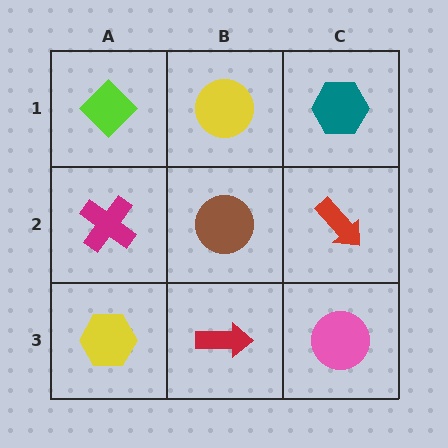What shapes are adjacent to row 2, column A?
A lime diamond (row 1, column A), a yellow hexagon (row 3, column A), a brown circle (row 2, column B).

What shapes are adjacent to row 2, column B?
A yellow circle (row 1, column B), a red arrow (row 3, column B), a magenta cross (row 2, column A), a red arrow (row 2, column C).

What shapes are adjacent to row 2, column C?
A teal hexagon (row 1, column C), a pink circle (row 3, column C), a brown circle (row 2, column B).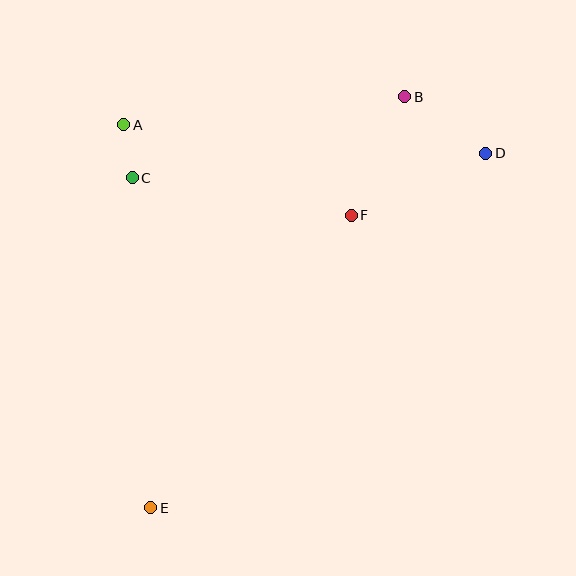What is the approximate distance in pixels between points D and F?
The distance between D and F is approximately 149 pixels.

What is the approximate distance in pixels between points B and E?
The distance between B and E is approximately 483 pixels.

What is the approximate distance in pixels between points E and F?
The distance between E and F is approximately 354 pixels.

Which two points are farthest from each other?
Points D and E are farthest from each other.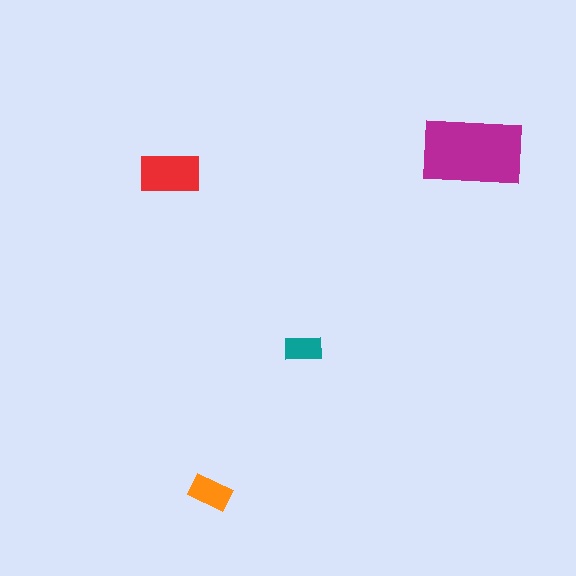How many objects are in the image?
There are 4 objects in the image.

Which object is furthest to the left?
The red rectangle is leftmost.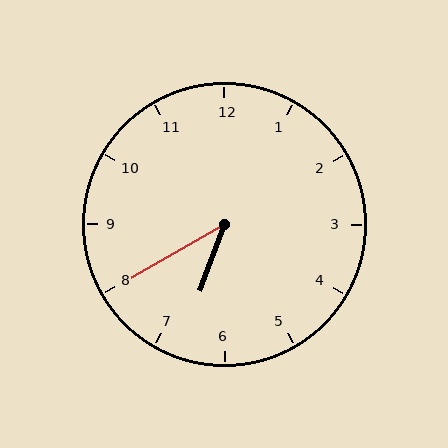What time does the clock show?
6:40.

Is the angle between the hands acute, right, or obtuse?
It is acute.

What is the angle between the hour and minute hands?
Approximately 40 degrees.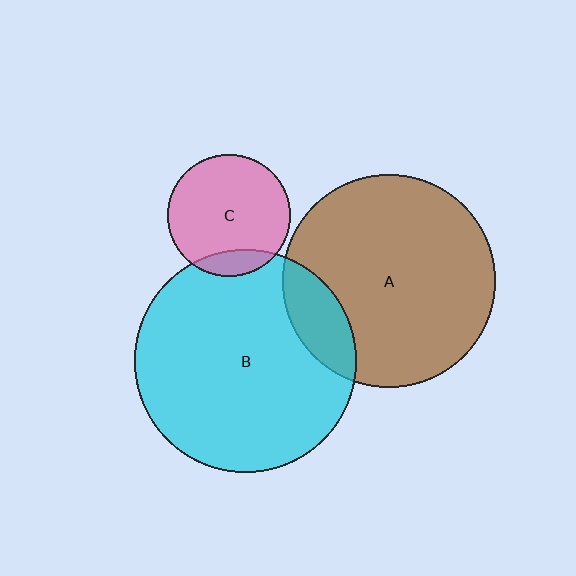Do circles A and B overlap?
Yes.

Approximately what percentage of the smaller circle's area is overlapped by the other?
Approximately 15%.